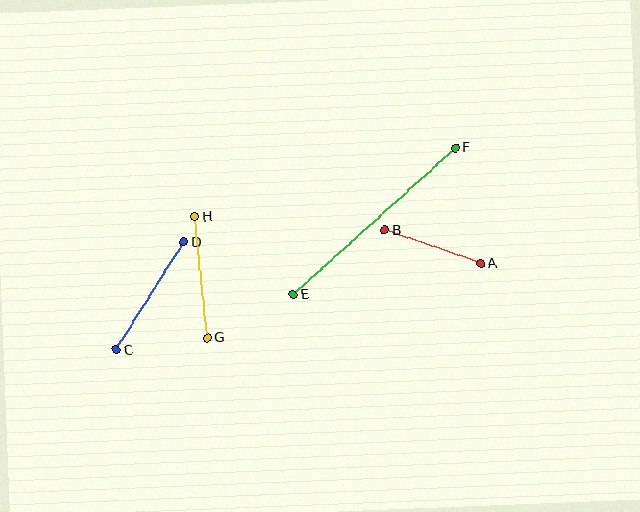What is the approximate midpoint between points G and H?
The midpoint is at approximately (201, 277) pixels.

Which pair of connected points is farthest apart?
Points E and F are farthest apart.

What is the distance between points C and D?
The distance is approximately 127 pixels.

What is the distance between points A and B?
The distance is approximately 102 pixels.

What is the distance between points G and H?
The distance is approximately 121 pixels.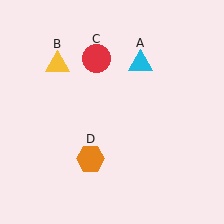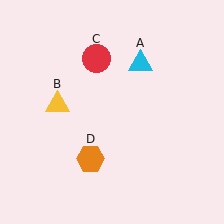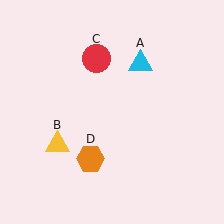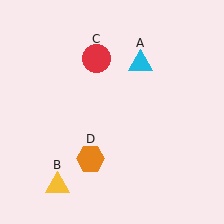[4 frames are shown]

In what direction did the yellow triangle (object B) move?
The yellow triangle (object B) moved down.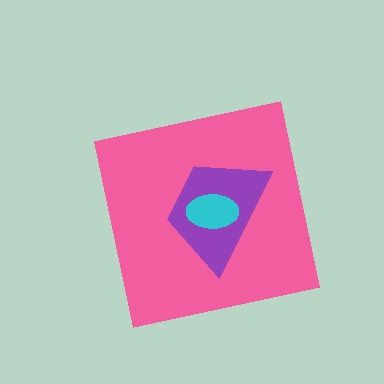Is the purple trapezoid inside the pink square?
Yes.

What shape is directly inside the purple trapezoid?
The cyan ellipse.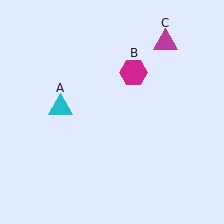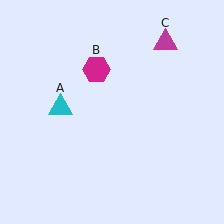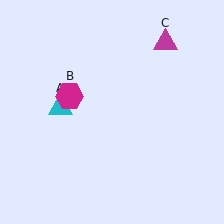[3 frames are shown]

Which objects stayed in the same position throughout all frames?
Cyan triangle (object A) and magenta triangle (object C) remained stationary.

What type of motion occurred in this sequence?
The magenta hexagon (object B) rotated counterclockwise around the center of the scene.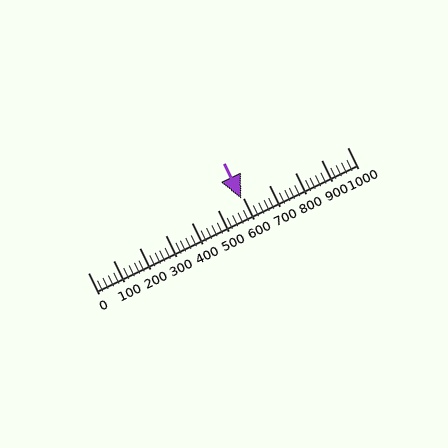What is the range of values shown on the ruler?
The ruler shows values from 0 to 1000.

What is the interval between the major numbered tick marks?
The major tick marks are spaced 100 units apart.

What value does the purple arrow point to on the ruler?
The purple arrow points to approximately 591.